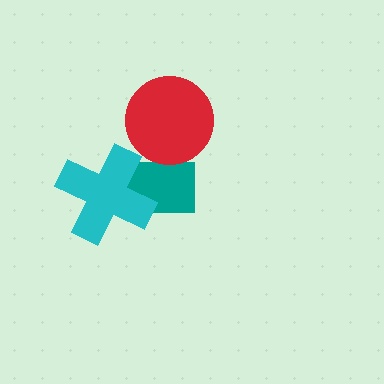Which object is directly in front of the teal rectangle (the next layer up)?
The red circle is directly in front of the teal rectangle.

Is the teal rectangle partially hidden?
Yes, it is partially covered by another shape.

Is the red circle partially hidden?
No, no other shape covers it.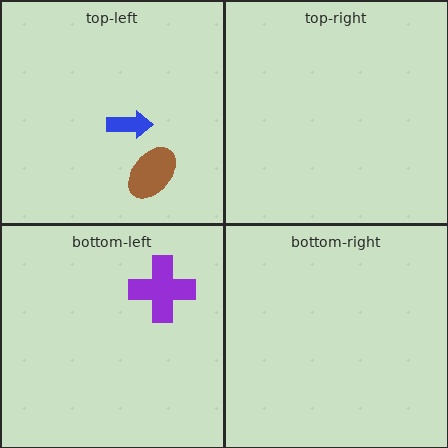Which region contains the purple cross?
The bottom-left region.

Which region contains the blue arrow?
The top-left region.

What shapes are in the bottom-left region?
The purple cross.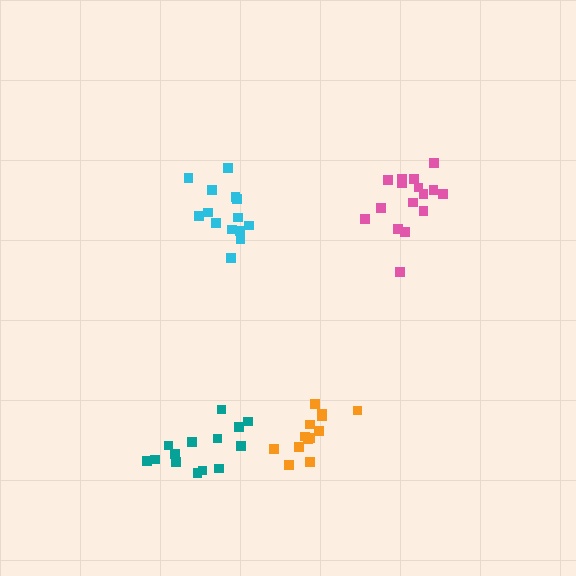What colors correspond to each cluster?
The clusters are colored: orange, teal, cyan, pink.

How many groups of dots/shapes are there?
There are 4 groups.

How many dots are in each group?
Group 1: 13 dots, Group 2: 14 dots, Group 3: 14 dots, Group 4: 16 dots (57 total).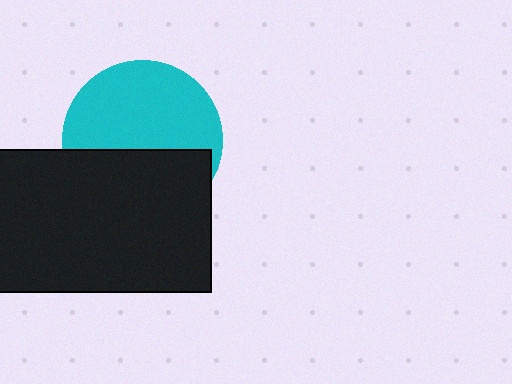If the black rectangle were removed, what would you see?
You would see the complete cyan circle.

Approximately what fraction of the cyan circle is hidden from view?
Roughly 42% of the cyan circle is hidden behind the black rectangle.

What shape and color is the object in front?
The object in front is a black rectangle.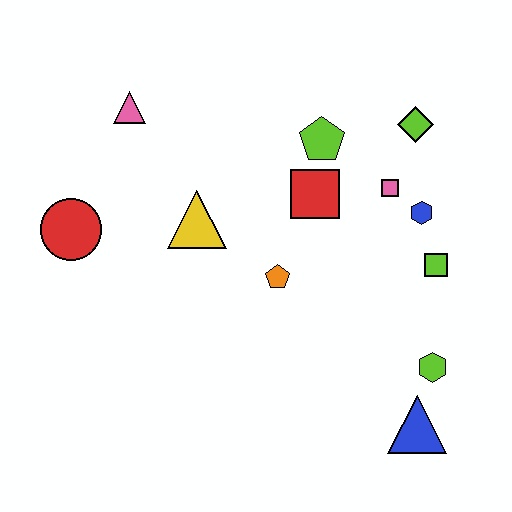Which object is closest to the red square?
The lime pentagon is closest to the red square.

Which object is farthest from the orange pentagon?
The pink triangle is farthest from the orange pentagon.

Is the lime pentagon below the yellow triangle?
No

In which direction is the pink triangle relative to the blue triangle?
The pink triangle is above the blue triangle.